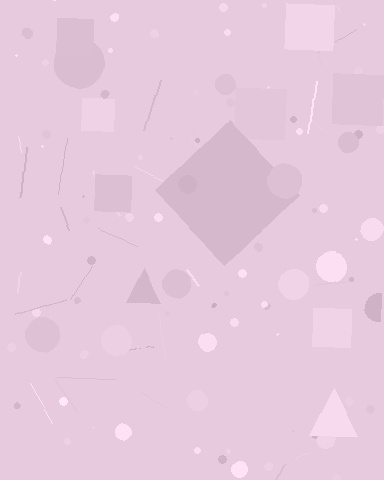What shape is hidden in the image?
A diamond is hidden in the image.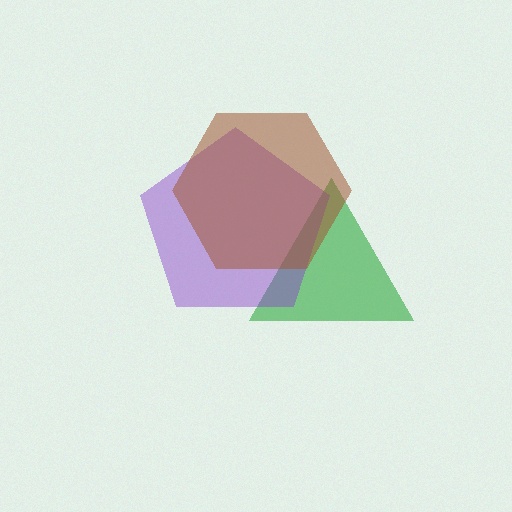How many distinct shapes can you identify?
There are 3 distinct shapes: a green triangle, a purple pentagon, a brown hexagon.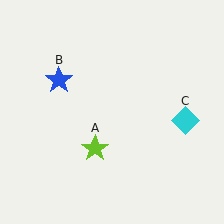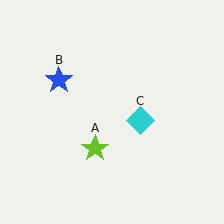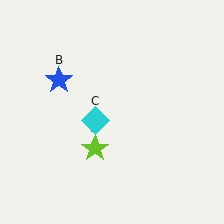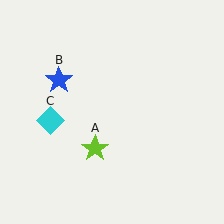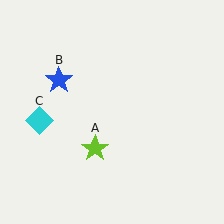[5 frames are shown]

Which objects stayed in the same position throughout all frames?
Lime star (object A) and blue star (object B) remained stationary.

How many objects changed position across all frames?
1 object changed position: cyan diamond (object C).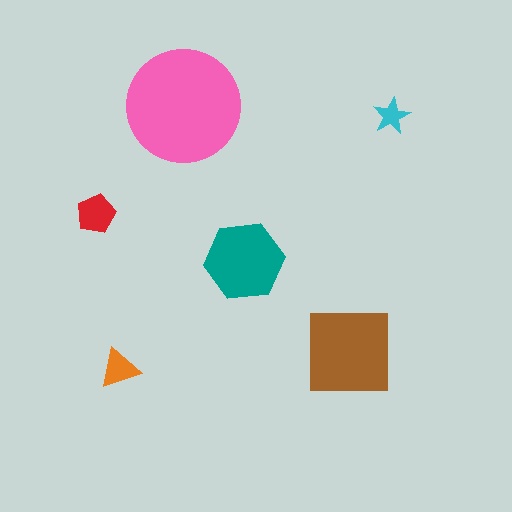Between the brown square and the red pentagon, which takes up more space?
The brown square.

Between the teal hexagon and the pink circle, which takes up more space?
The pink circle.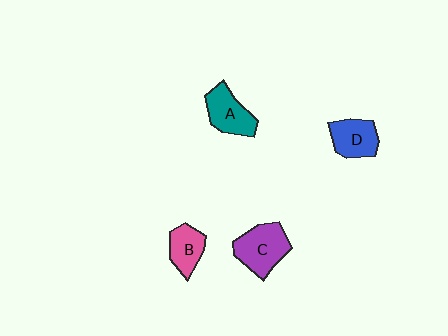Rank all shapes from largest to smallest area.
From largest to smallest: C (purple), A (teal), D (blue), B (pink).